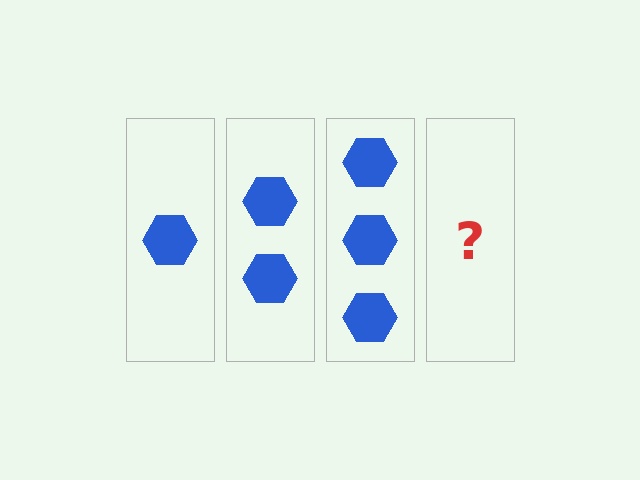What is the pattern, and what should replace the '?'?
The pattern is that each step adds one more hexagon. The '?' should be 4 hexagons.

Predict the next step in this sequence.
The next step is 4 hexagons.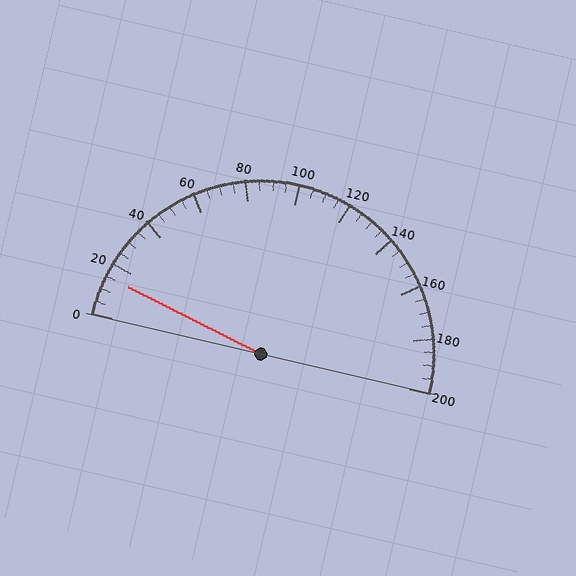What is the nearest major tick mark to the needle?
The nearest major tick mark is 20.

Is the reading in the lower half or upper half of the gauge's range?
The reading is in the lower half of the range (0 to 200).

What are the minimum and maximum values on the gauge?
The gauge ranges from 0 to 200.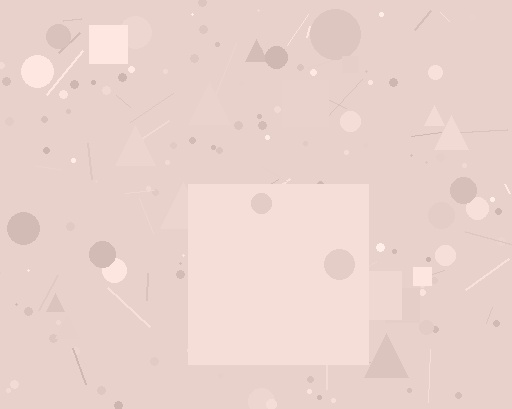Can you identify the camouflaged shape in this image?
The camouflaged shape is a square.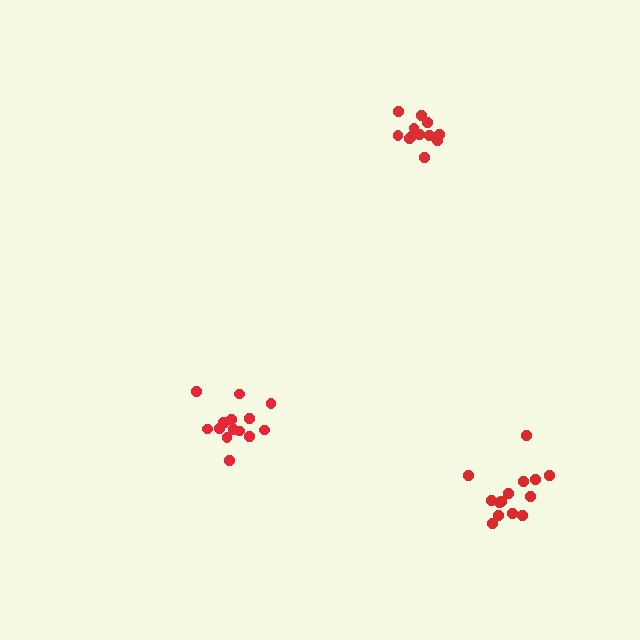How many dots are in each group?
Group 1: 15 dots, Group 2: 15 dots, Group 3: 12 dots (42 total).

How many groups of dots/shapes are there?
There are 3 groups.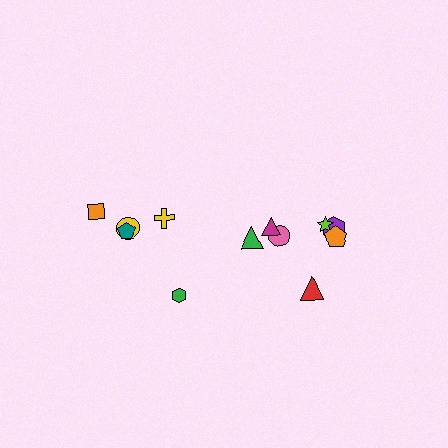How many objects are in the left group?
There are 5 objects.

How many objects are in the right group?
There are 7 objects.